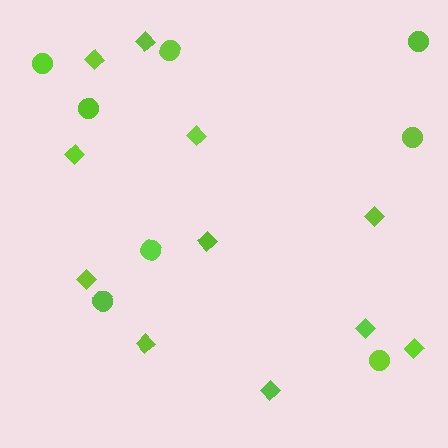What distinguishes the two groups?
There are 2 groups: one group of circles (8) and one group of diamonds (11).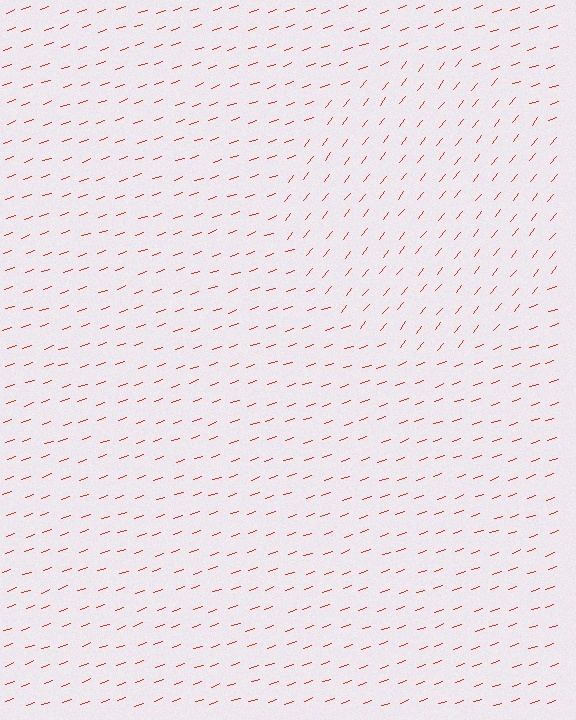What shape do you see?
I see a circle.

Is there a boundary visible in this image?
Yes, there is a texture boundary formed by a change in line orientation.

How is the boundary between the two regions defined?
The boundary is defined purely by a change in line orientation (approximately 32 degrees difference). All lines are the same color and thickness.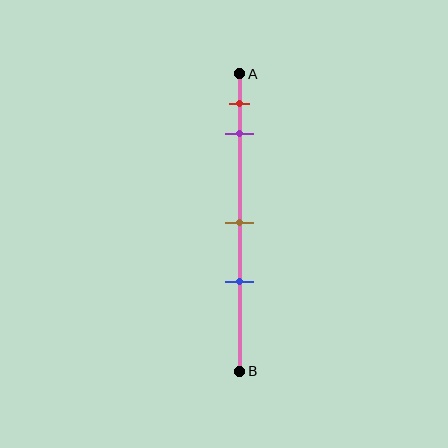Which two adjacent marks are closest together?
The red and purple marks are the closest adjacent pair.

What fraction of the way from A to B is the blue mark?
The blue mark is approximately 70% (0.7) of the way from A to B.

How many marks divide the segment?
There are 4 marks dividing the segment.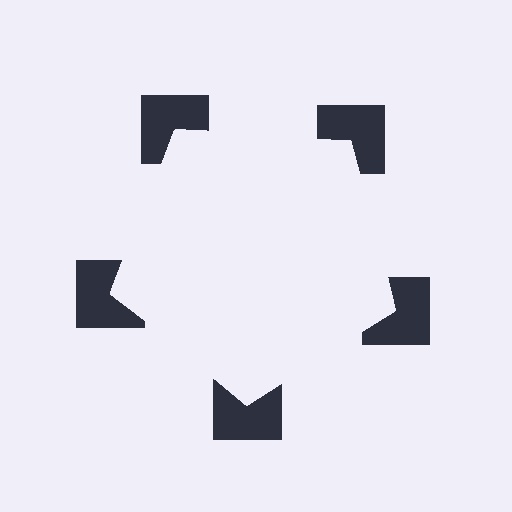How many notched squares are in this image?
There are 5 — one at each vertex of the illusory pentagon.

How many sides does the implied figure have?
5 sides.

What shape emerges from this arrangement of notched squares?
An illusory pentagon — its edges are inferred from the aligned wedge cuts in the notched squares, not physically drawn.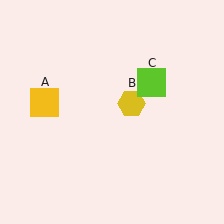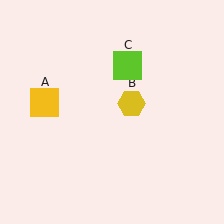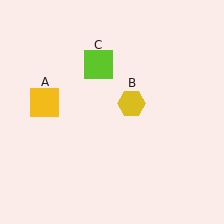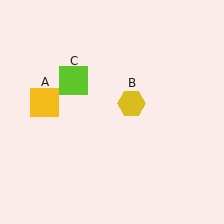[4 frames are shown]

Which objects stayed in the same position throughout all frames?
Yellow square (object A) and yellow hexagon (object B) remained stationary.